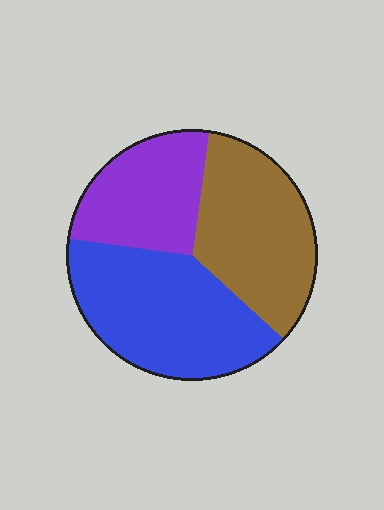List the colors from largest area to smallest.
From largest to smallest: blue, brown, purple.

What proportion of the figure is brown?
Brown covers 35% of the figure.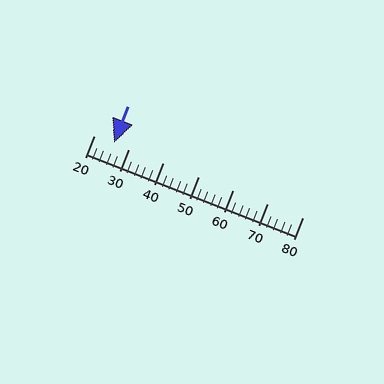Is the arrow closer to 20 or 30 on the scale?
The arrow is closer to 30.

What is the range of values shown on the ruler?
The ruler shows values from 20 to 80.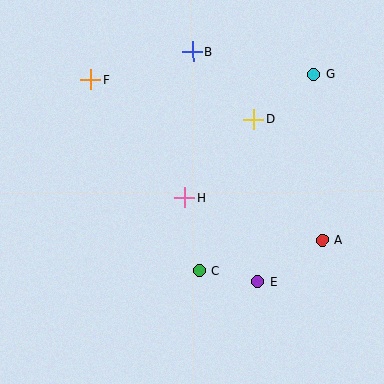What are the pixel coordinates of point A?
Point A is at (322, 240).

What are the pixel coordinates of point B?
Point B is at (193, 52).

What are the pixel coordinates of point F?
Point F is at (90, 80).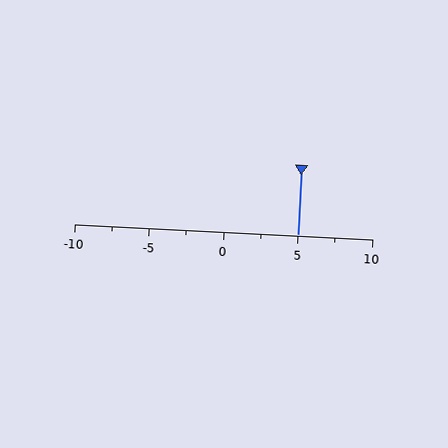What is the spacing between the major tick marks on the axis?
The major ticks are spaced 5 apart.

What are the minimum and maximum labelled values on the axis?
The axis runs from -10 to 10.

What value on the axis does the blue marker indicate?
The marker indicates approximately 5.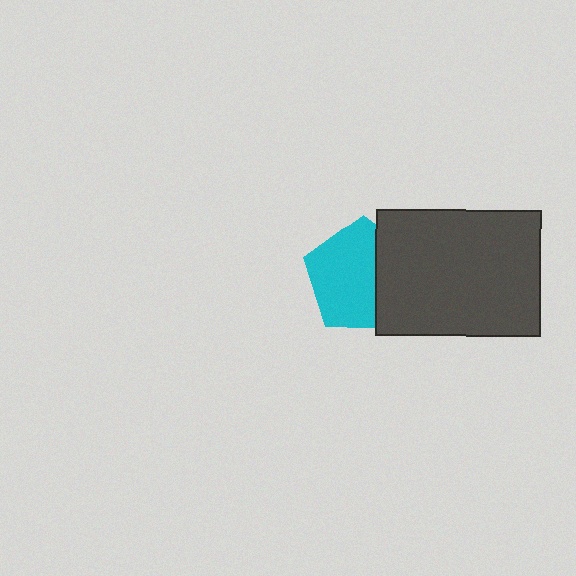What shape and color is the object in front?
The object in front is a dark gray rectangle.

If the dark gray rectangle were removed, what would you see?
You would see the complete cyan pentagon.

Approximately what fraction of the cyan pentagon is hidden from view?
Roughly 34% of the cyan pentagon is hidden behind the dark gray rectangle.